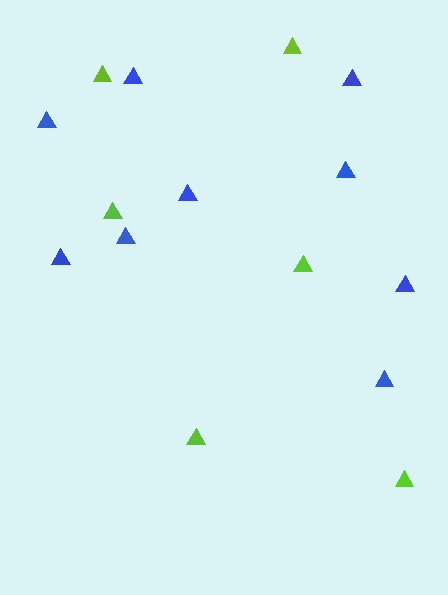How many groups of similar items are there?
There are 2 groups: one group of lime triangles (6) and one group of blue triangles (9).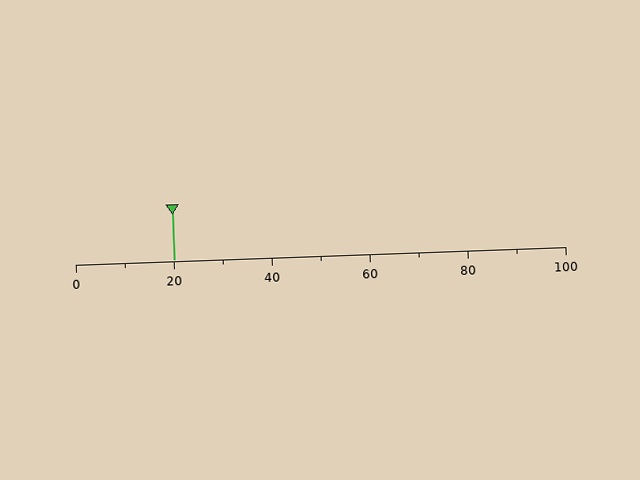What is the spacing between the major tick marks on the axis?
The major ticks are spaced 20 apart.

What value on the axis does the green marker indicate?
The marker indicates approximately 20.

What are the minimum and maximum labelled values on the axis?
The axis runs from 0 to 100.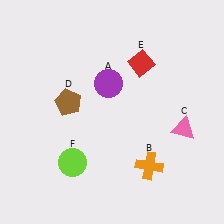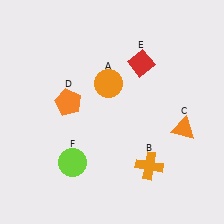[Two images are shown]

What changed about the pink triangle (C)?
In Image 1, C is pink. In Image 2, it changed to orange.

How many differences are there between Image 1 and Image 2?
There are 3 differences between the two images.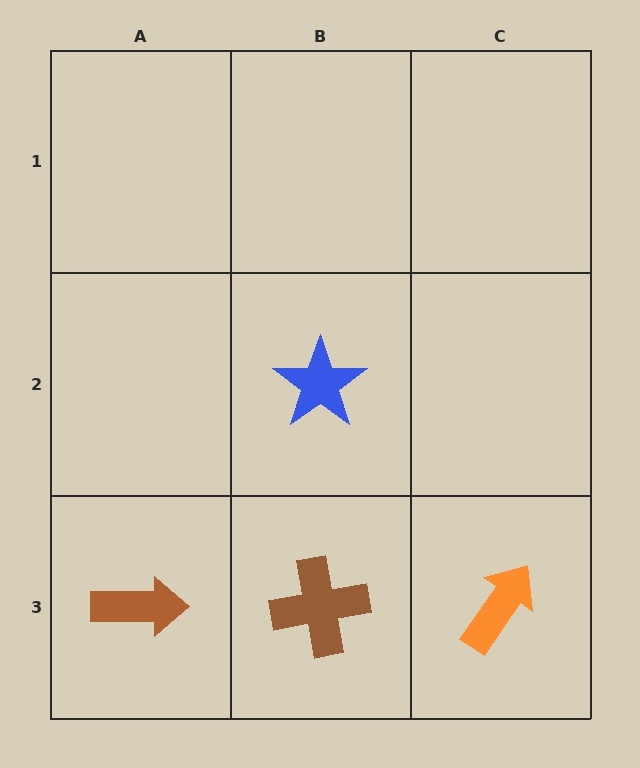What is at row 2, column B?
A blue star.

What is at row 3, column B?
A brown cross.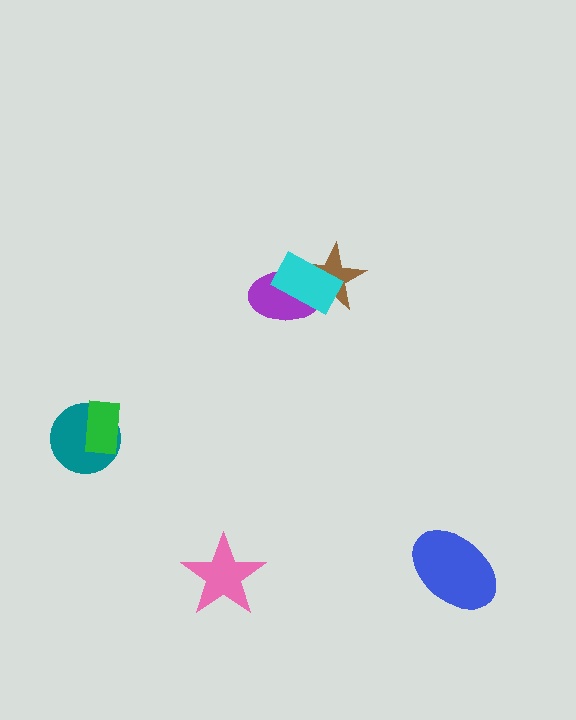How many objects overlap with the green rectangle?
1 object overlaps with the green rectangle.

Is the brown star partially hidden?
Yes, it is partially covered by another shape.